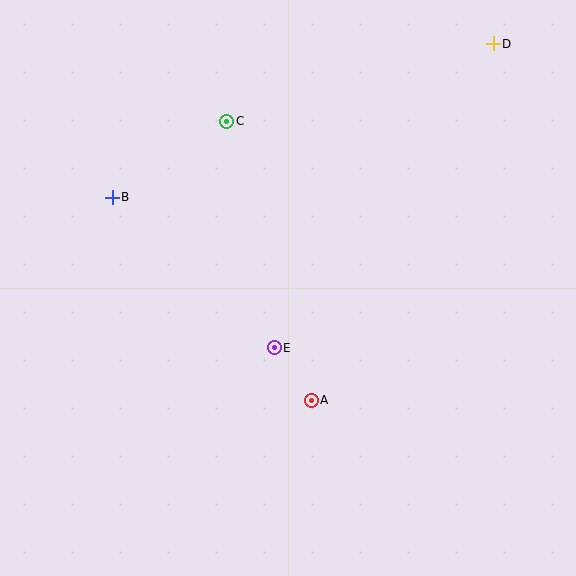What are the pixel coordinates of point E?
Point E is at (274, 348).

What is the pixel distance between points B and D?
The distance between B and D is 411 pixels.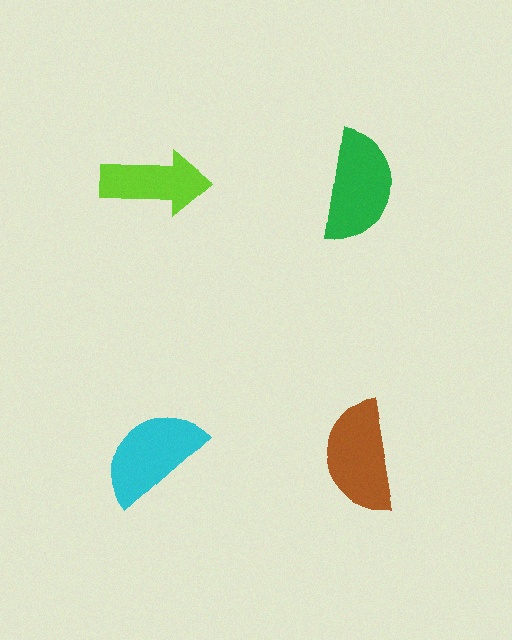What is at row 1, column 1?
A lime arrow.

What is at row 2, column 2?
A brown semicircle.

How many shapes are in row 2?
2 shapes.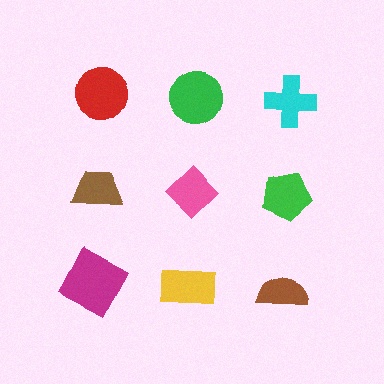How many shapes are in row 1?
3 shapes.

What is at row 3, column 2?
A yellow rectangle.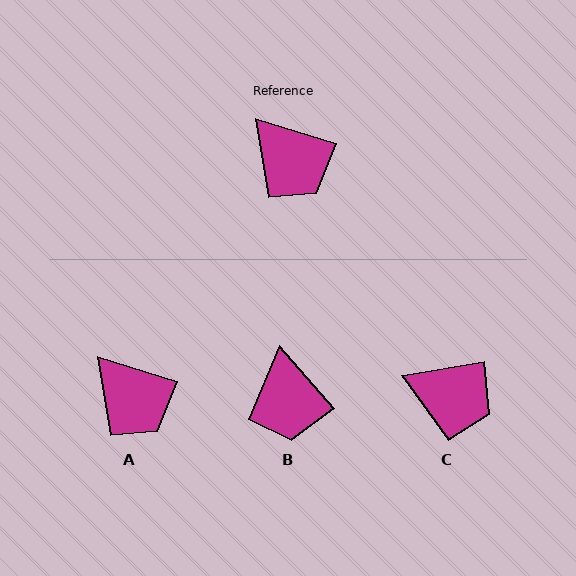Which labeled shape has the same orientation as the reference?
A.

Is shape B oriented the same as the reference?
No, it is off by about 32 degrees.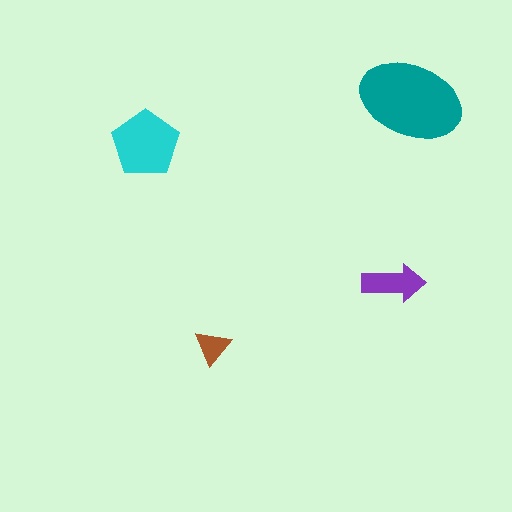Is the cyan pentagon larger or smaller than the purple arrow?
Larger.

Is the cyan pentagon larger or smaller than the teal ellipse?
Smaller.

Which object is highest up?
The teal ellipse is topmost.